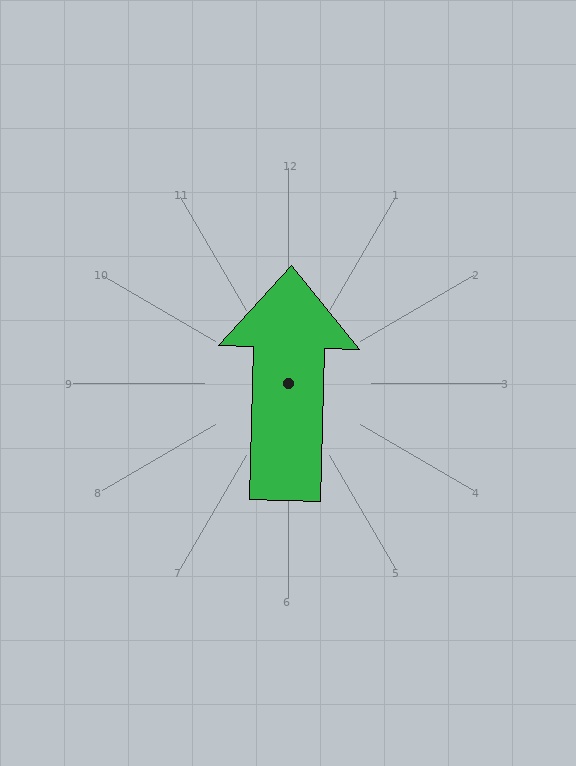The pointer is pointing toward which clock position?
Roughly 12 o'clock.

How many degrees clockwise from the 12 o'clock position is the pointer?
Approximately 2 degrees.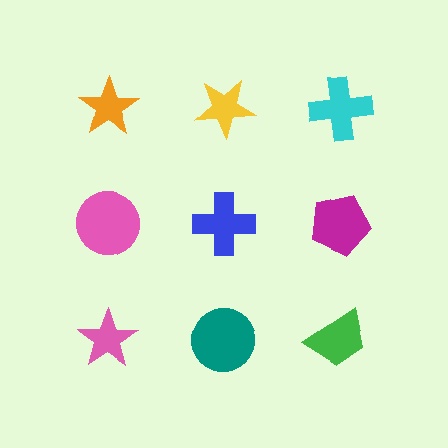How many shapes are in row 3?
3 shapes.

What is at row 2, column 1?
A pink circle.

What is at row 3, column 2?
A teal circle.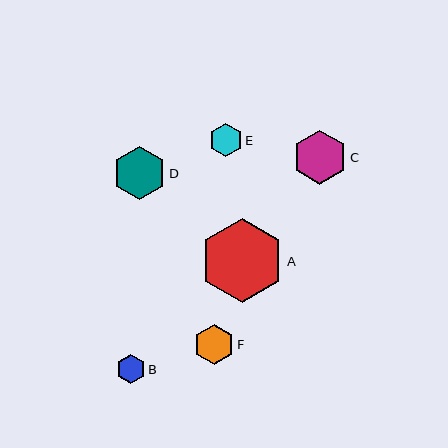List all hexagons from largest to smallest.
From largest to smallest: A, C, D, F, E, B.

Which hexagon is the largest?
Hexagon A is the largest with a size of approximately 84 pixels.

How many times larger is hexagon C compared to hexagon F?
Hexagon C is approximately 1.4 times the size of hexagon F.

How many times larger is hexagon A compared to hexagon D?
Hexagon A is approximately 1.6 times the size of hexagon D.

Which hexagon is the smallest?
Hexagon B is the smallest with a size of approximately 29 pixels.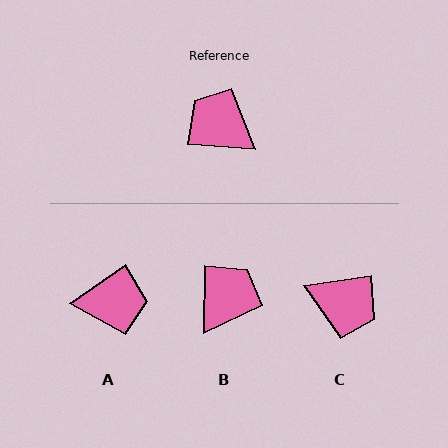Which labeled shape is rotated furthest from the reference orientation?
C, about 167 degrees away.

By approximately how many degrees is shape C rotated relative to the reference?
Approximately 167 degrees clockwise.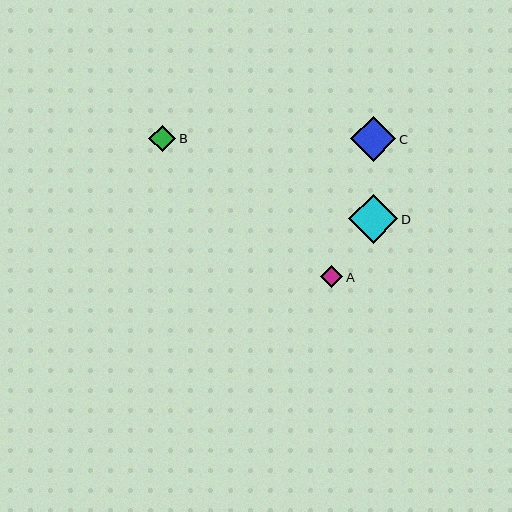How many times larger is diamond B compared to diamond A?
Diamond B is approximately 1.2 times the size of diamond A.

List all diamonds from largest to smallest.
From largest to smallest: D, C, B, A.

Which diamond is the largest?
Diamond D is the largest with a size of approximately 49 pixels.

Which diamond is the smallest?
Diamond A is the smallest with a size of approximately 22 pixels.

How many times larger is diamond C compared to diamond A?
Diamond C is approximately 2.1 times the size of diamond A.